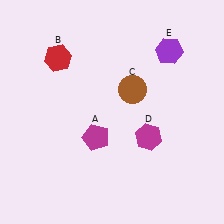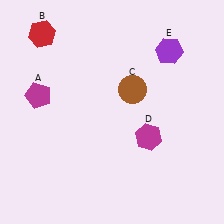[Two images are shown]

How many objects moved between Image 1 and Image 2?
2 objects moved between the two images.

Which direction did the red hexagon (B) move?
The red hexagon (B) moved up.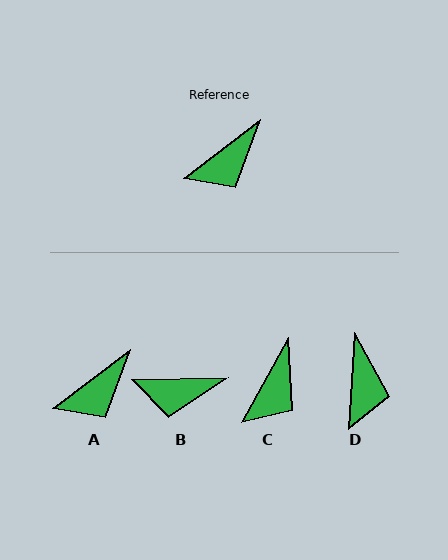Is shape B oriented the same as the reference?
No, it is off by about 36 degrees.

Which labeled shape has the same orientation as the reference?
A.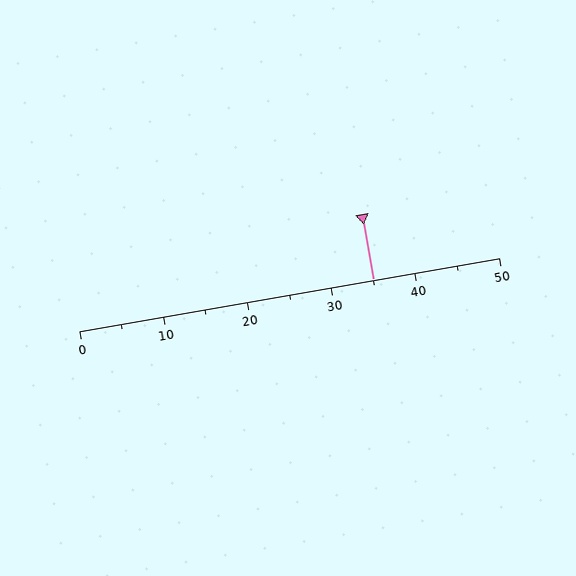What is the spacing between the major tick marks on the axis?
The major ticks are spaced 10 apart.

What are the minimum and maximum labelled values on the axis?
The axis runs from 0 to 50.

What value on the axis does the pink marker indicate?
The marker indicates approximately 35.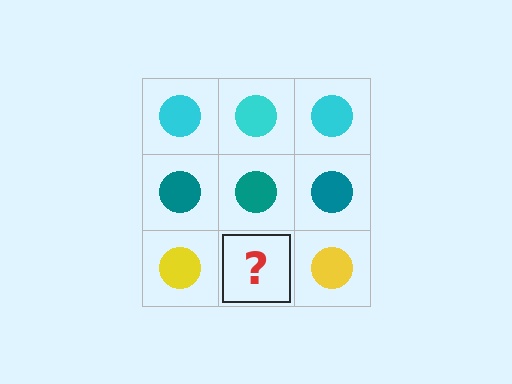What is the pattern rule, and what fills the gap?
The rule is that each row has a consistent color. The gap should be filled with a yellow circle.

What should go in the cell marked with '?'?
The missing cell should contain a yellow circle.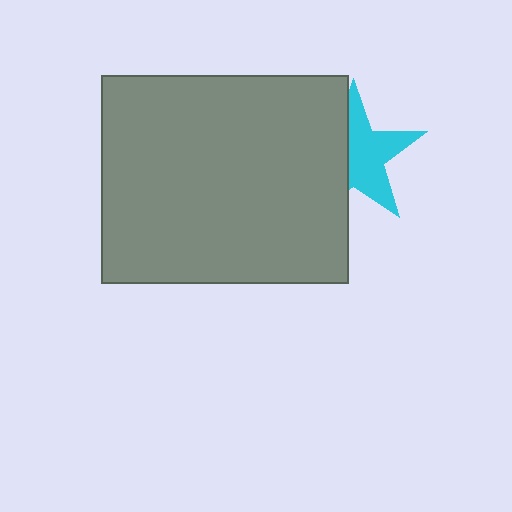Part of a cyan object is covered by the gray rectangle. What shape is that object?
It is a star.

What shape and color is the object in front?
The object in front is a gray rectangle.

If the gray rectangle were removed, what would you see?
You would see the complete cyan star.